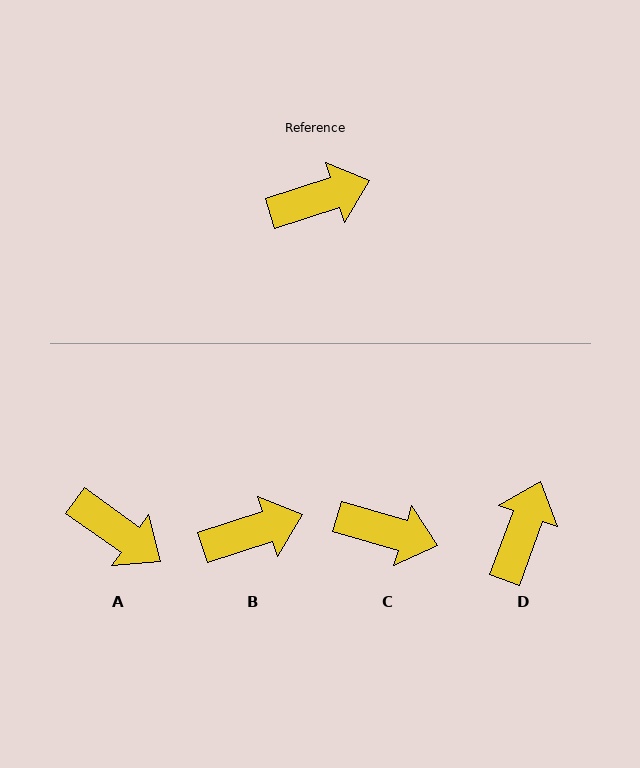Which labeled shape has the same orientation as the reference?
B.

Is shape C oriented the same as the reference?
No, it is off by about 34 degrees.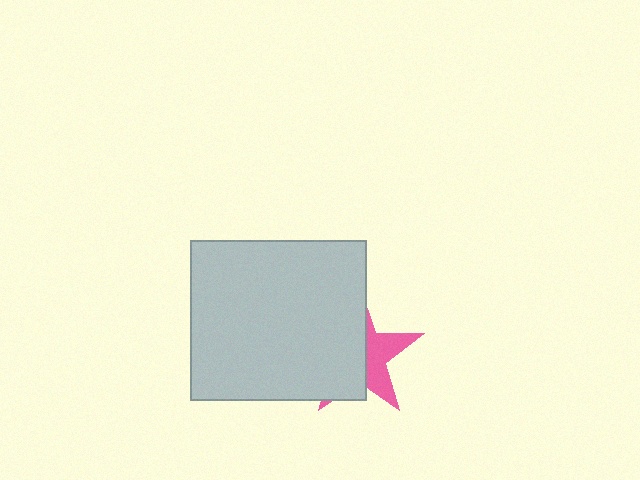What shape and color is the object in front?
The object in front is a light gray rectangle.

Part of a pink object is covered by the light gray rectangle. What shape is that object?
It is a star.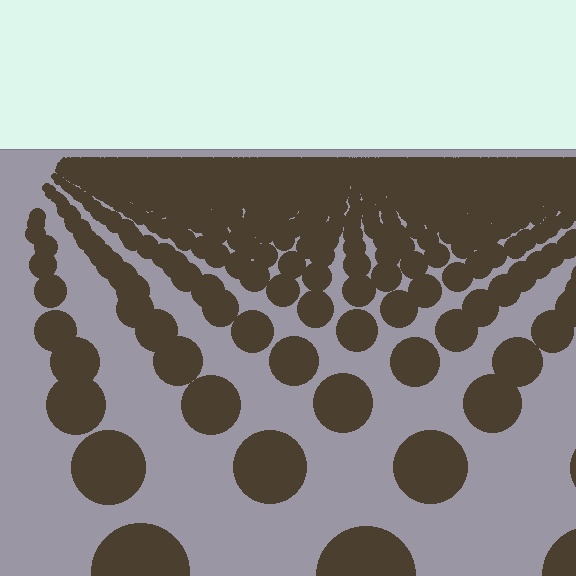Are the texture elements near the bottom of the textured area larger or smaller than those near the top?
Larger. Near the bottom, elements are closer to the viewer and appear at a bigger on-screen size.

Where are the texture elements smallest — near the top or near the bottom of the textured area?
Near the top.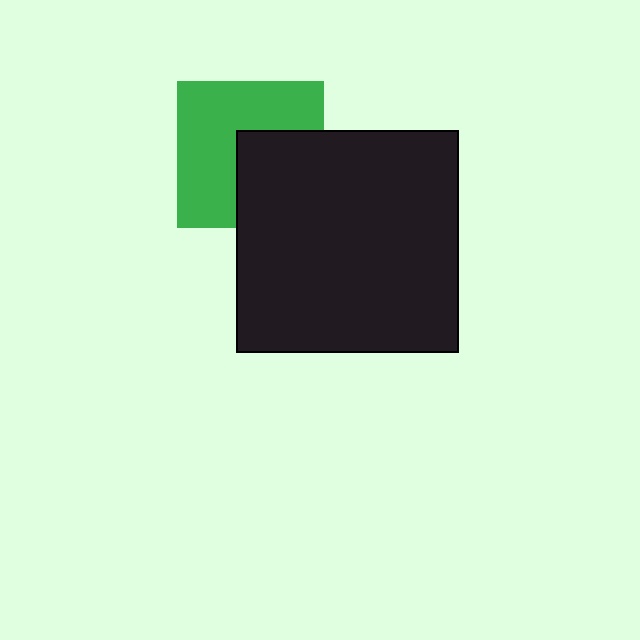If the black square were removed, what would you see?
You would see the complete green square.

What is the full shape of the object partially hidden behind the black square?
The partially hidden object is a green square.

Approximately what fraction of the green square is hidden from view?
Roughly 40% of the green square is hidden behind the black square.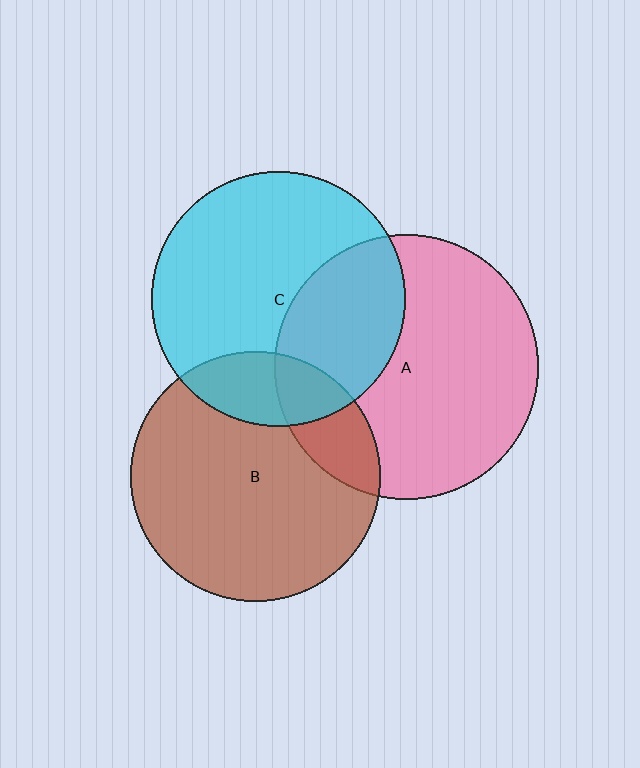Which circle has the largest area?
Circle A (pink).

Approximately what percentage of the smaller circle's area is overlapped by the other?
Approximately 20%.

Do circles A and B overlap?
Yes.